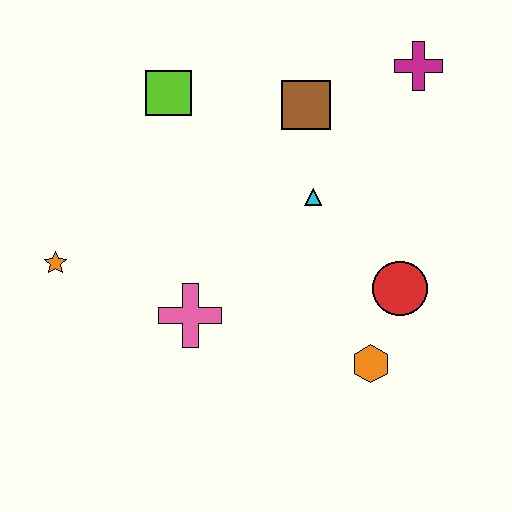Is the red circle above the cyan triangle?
No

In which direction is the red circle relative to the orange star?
The red circle is to the right of the orange star.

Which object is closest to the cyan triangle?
The brown square is closest to the cyan triangle.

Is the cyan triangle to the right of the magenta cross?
No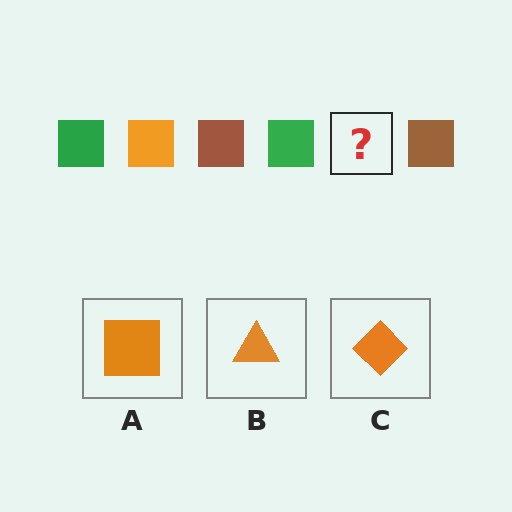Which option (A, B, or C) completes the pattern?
A.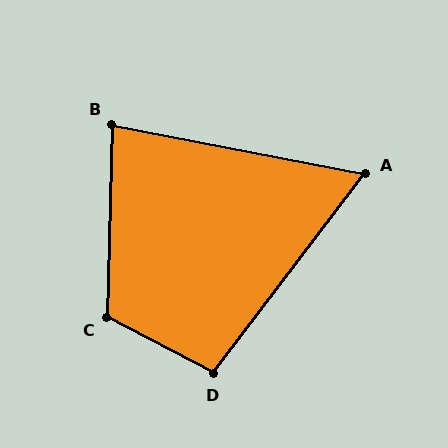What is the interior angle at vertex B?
Approximately 81 degrees (acute).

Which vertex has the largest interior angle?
C, at approximately 116 degrees.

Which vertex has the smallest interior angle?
A, at approximately 64 degrees.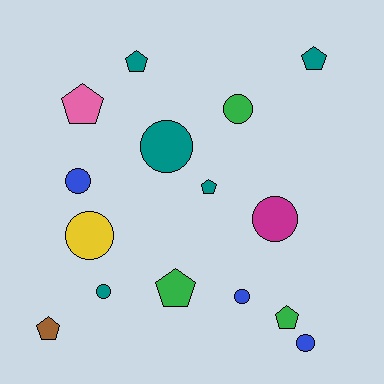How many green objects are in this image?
There are 3 green objects.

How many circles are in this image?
There are 8 circles.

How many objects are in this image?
There are 15 objects.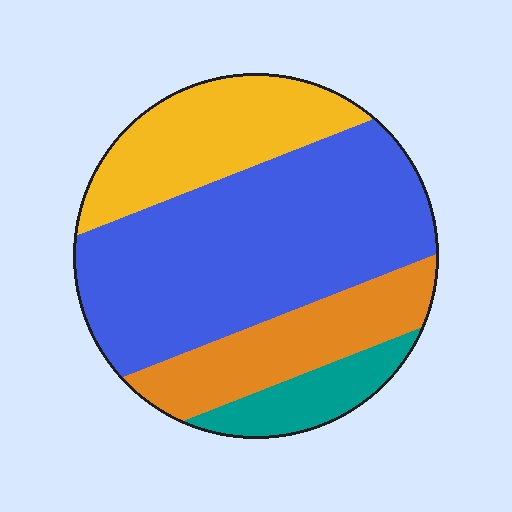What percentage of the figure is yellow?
Yellow takes up less than a quarter of the figure.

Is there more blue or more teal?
Blue.